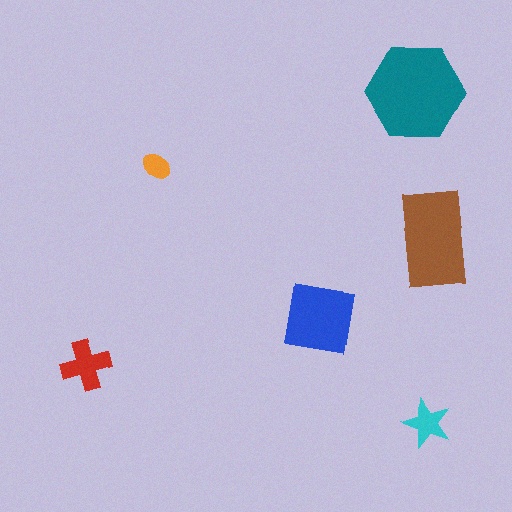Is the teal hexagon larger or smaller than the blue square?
Larger.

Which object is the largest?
The teal hexagon.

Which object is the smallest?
The orange ellipse.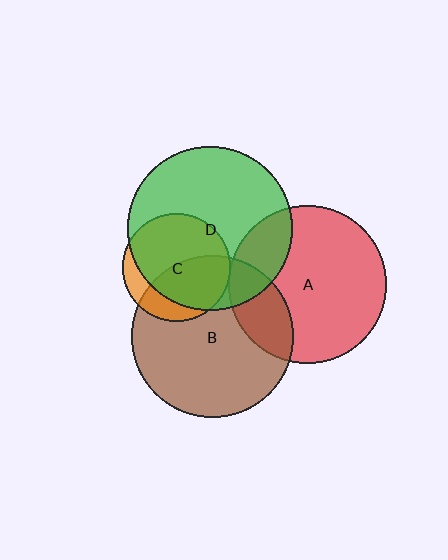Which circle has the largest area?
Circle D (green).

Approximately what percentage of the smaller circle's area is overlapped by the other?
Approximately 20%.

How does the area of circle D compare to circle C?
Approximately 2.3 times.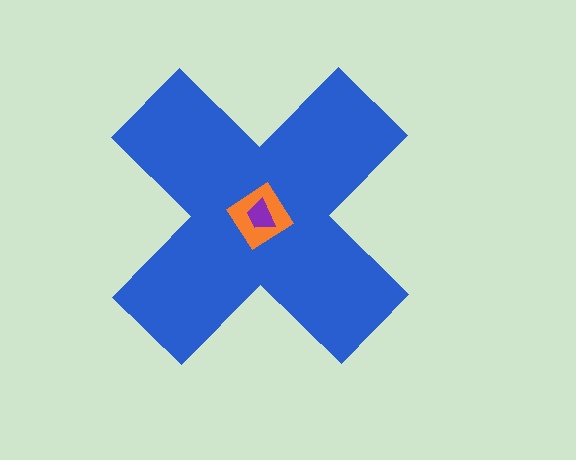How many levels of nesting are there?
3.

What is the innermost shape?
The purple trapezoid.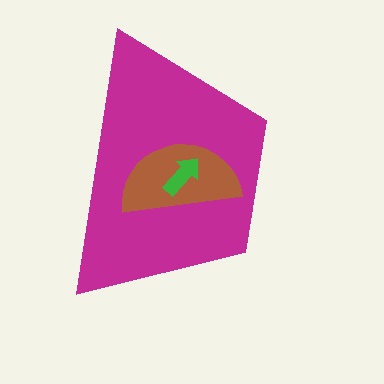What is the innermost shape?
The green arrow.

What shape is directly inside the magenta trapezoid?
The brown semicircle.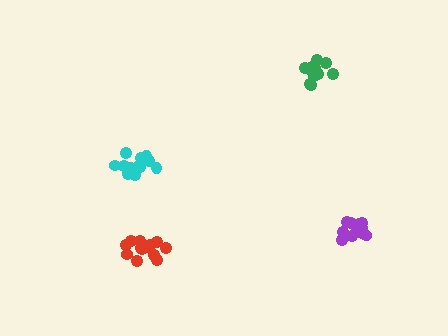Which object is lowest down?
The red cluster is bottommost.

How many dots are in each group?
Group 1: 12 dots, Group 2: 11 dots, Group 3: 13 dots, Group 4: 13 dots (49 total).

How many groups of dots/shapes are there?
There are 4 groups.